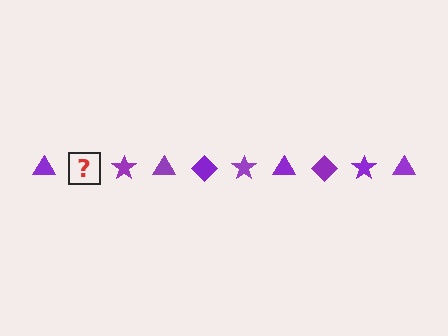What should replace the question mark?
The question mark should be replaced with a purple diamond.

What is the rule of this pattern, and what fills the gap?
The rule is that the pattern cycles through triangle, diamond, star shapes in purple. The gap should be filled with a purple diamond.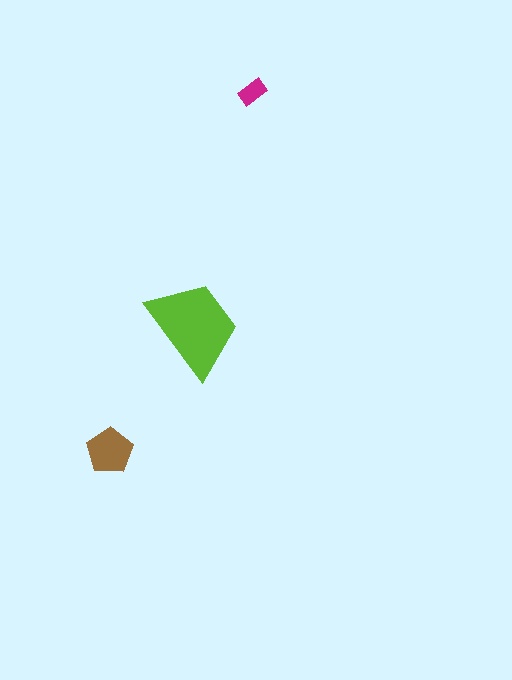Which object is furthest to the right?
The magenta rectangle is rightmost.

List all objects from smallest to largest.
The magenta rectangle, the brown pentagon, the lime trapezoid.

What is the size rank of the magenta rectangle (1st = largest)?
3rd.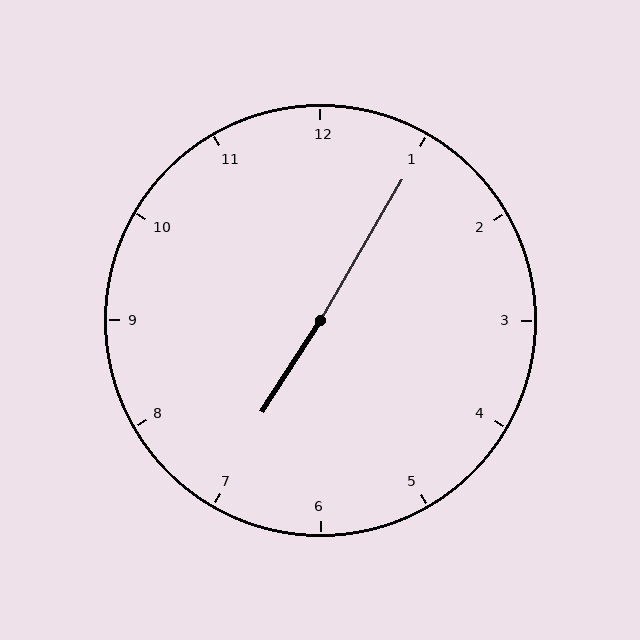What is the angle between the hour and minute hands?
Approximately 178 degrees.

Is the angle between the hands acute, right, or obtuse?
It is obtuse.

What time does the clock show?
7:05.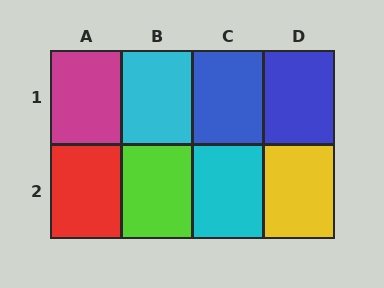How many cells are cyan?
2 cells are cyan.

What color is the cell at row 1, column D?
Blue.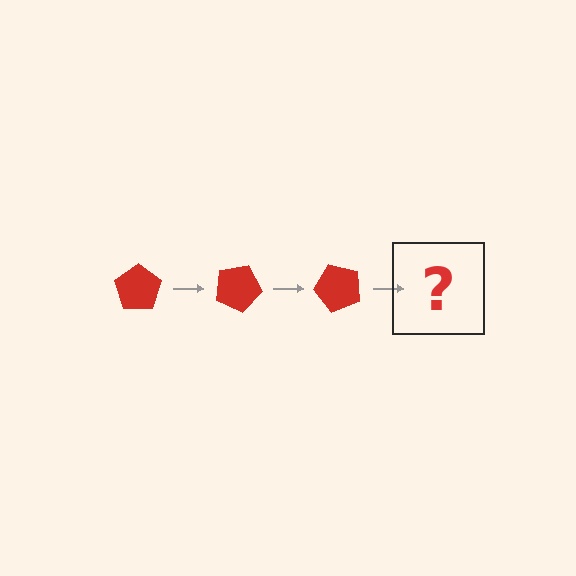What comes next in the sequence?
The next element should be a red pentagon rotated 75 degrees.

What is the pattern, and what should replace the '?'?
The pattern is that the pentagon rotates 25 degrees each step. The '?' should be a red pentagon rotated 75 degrees.